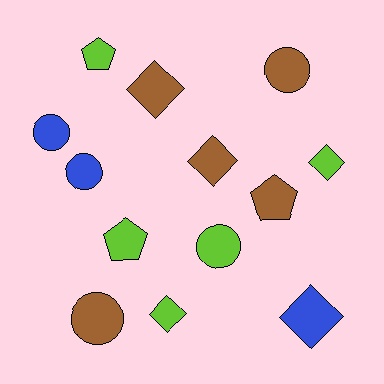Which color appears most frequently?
Brown, with 5 objects.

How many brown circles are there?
There are 2 brown circles.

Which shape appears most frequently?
Diamond, with 5 objects.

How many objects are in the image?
There are 13 objects.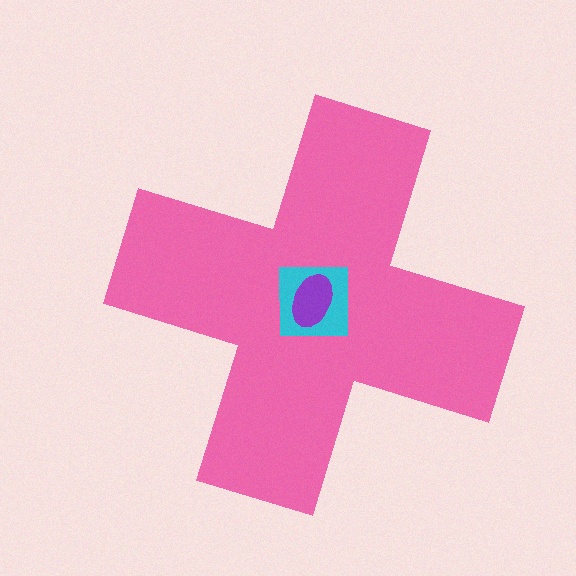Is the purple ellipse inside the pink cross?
Yes.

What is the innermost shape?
The purple ellipse.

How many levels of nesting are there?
3.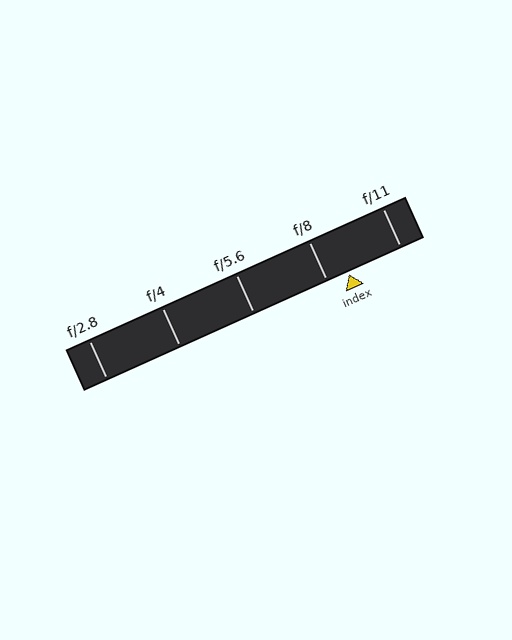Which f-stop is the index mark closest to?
The index mark is closest to f/8.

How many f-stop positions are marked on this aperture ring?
There are 5 f-stop positions marked.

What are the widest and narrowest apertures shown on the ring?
The widest aperture shown is f/2.8 and the narrowest is f/11.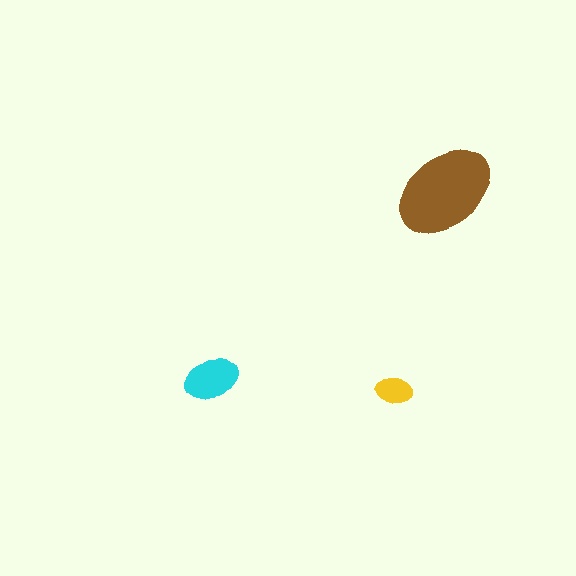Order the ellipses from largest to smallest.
the brown one, the cyan one, the yellow one.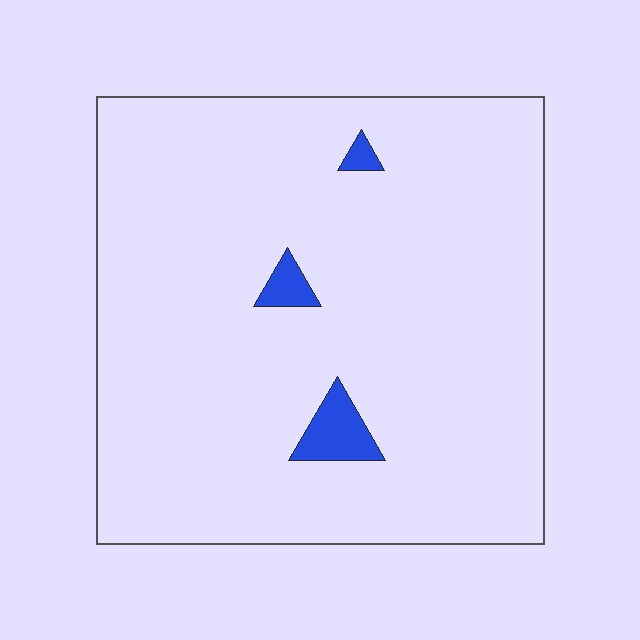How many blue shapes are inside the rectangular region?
3.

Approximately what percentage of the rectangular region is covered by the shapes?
Approximately 5%.